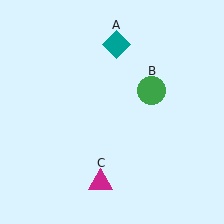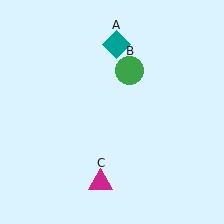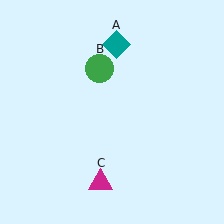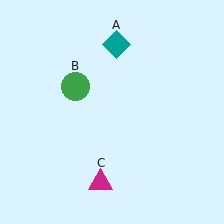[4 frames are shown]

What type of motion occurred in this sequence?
The green circle (object B) rotated counterclockwise around the center of the scene.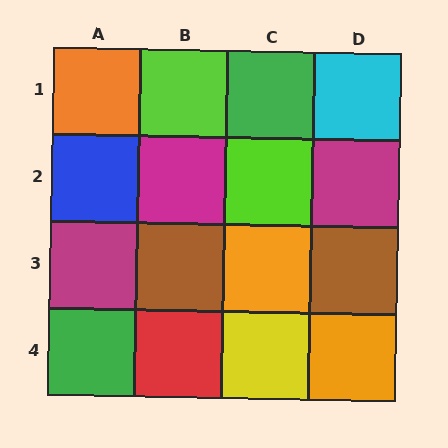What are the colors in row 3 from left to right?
Magenta, brown, orange, brown.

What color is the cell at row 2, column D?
Magenta.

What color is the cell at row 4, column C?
Yellow.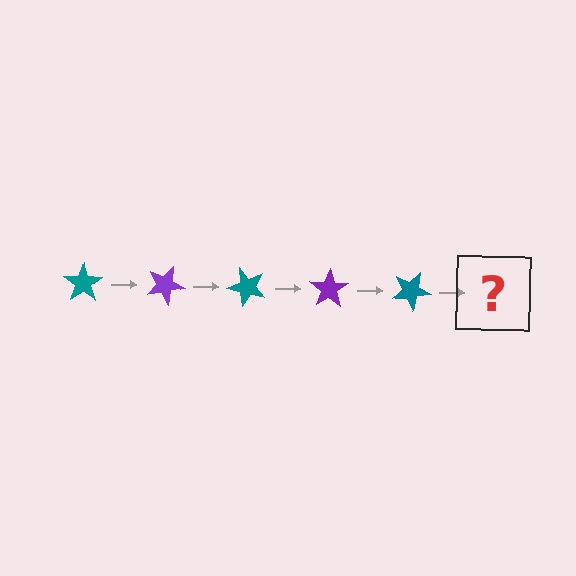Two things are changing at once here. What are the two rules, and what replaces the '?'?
The two rules are that it rotates 25 degrees each step and the color cycles through teal and purple. The '?' should be a purple star, rotated 125 degrees from the start.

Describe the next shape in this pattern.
It should be a purple star, rotated 125 degrees from the start.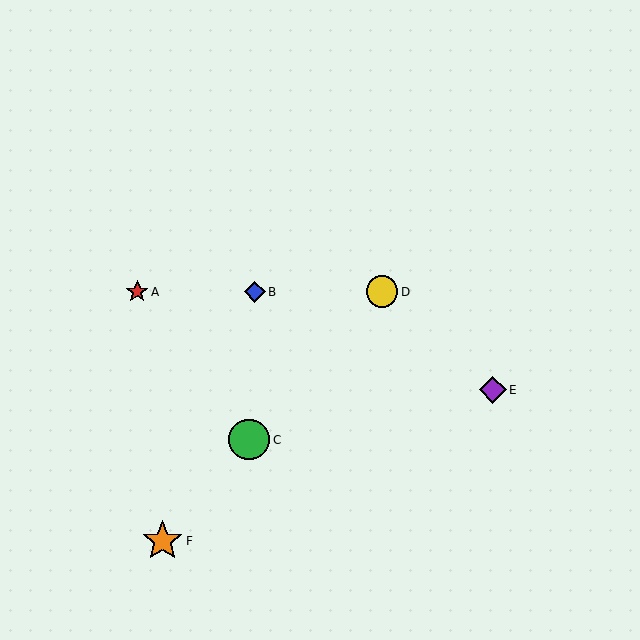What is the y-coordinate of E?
Object E is at y≈390.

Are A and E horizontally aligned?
No, A is at y≈292 and E is at y≈390.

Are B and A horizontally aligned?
Yes, both are at y≈292.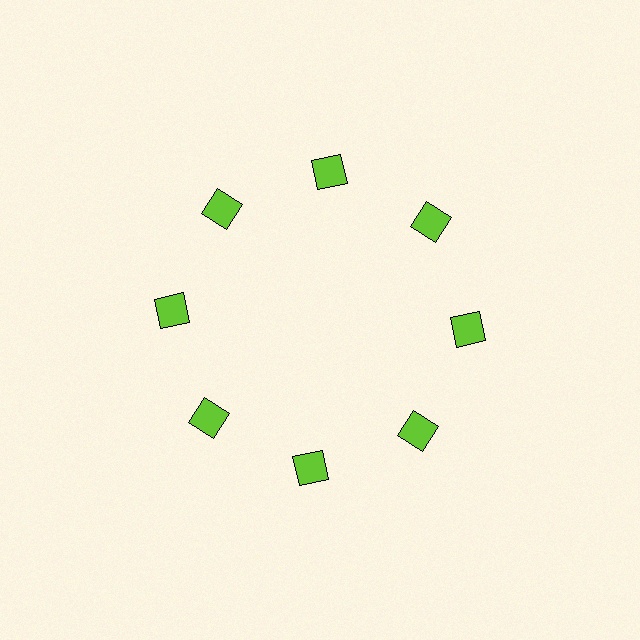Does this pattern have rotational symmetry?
Yes, this pattern has 8-fold rotational symmetry. It looks the same after rotating 45 degrees around the center.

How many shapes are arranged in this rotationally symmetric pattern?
There are 8 shapes, arranged in 8 groups of 1.